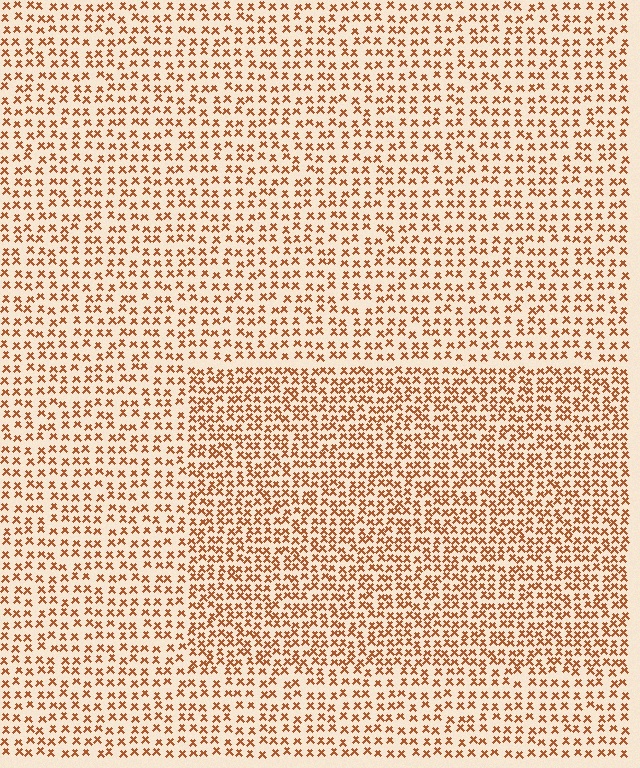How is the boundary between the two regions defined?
The boundary is defined by a change in element density (approximately 1.5x ratio). All elements are the same color, size, and shape.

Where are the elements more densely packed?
The elements are more densely packed inside the rectangle boundary.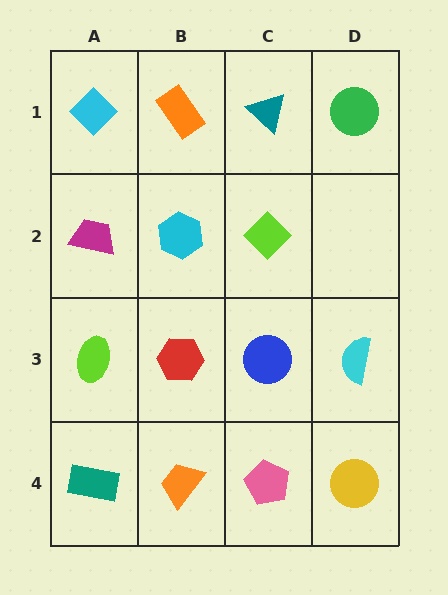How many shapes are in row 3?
4 shapes.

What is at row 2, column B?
A cyan hexagon.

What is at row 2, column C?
A lime diamond.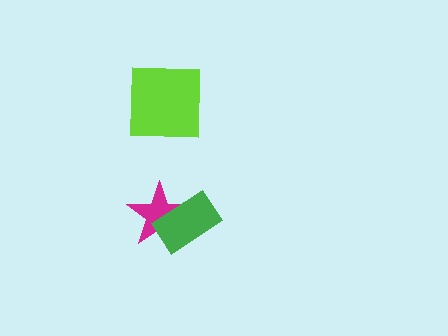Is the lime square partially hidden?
No, no other shape covers it.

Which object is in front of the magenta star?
The green rectangle is in front of the magenta star.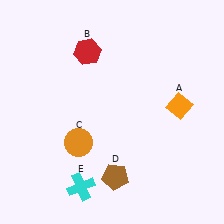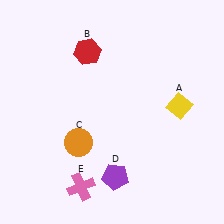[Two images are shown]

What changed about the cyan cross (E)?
In Image 1, E is cyan. In Image 2, it changed to pink.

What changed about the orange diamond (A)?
In Image 1, A is orange. In Image 2, it changed to yellow.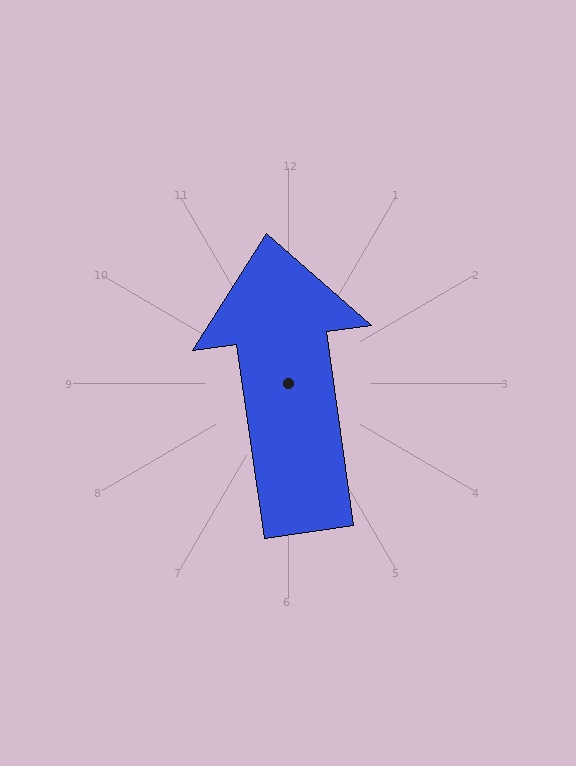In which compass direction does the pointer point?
North.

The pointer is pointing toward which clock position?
Roughly 12 o'clock.